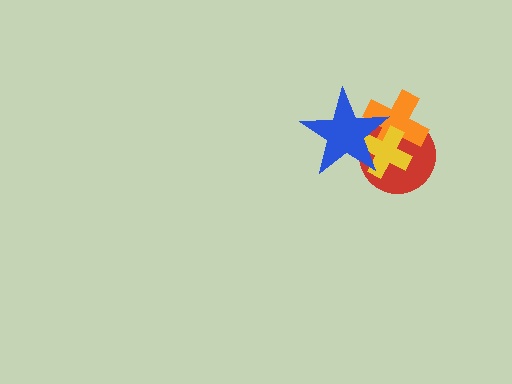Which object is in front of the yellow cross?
The blue star is in front of the yellow cross.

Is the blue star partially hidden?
No, no other shape covers it.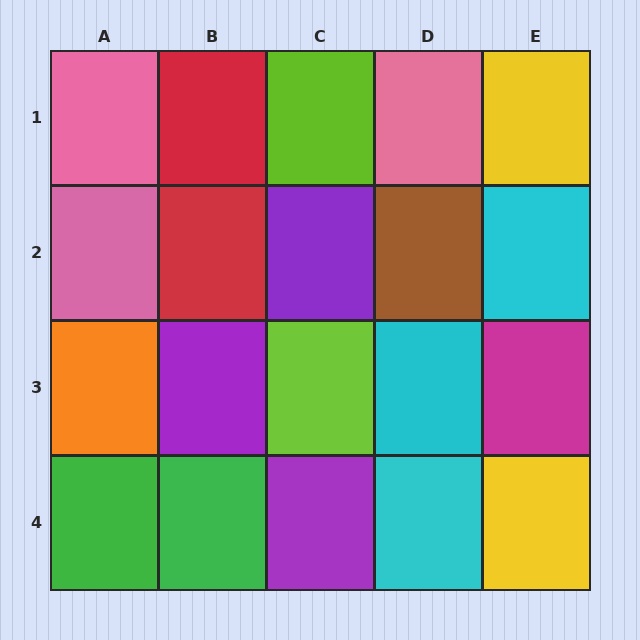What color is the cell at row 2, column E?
Cyan.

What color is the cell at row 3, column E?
Magenta.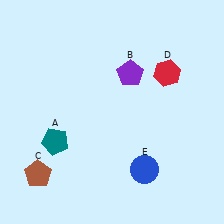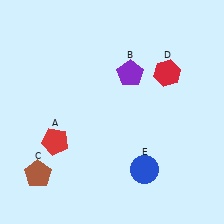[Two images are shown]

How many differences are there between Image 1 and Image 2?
There is 1 difference between the two images.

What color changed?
The pentagon (A) changed from teal in Image 1 to red in Image 2.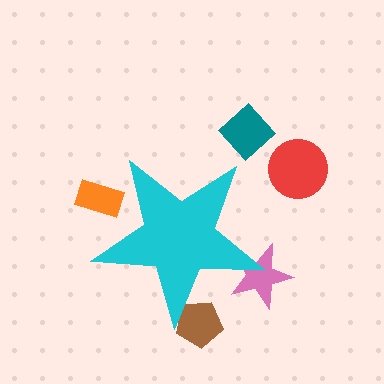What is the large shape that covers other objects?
A cyan star.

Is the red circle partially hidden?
No, the red circle is fully visible.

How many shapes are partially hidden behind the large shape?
3 shapes are partially hidden.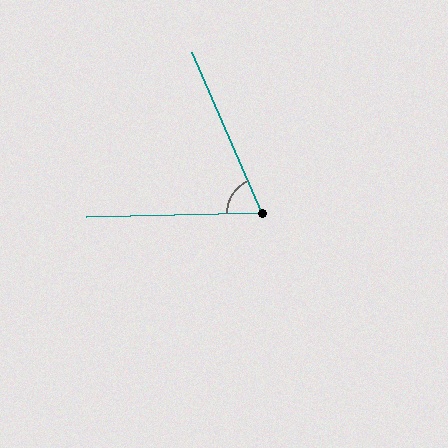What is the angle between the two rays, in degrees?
Approximately 68 degrees.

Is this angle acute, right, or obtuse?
It is acute.